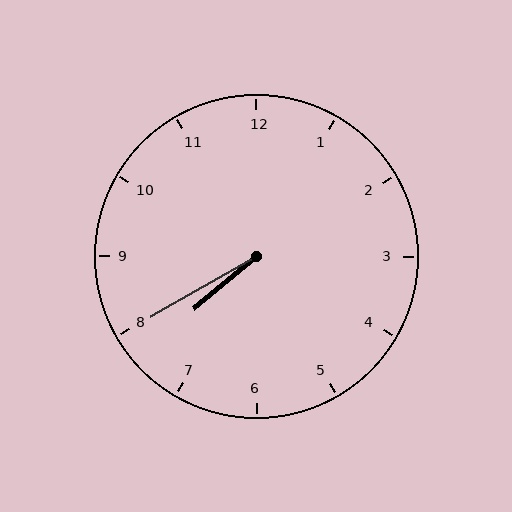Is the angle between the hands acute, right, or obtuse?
It is acute.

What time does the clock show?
7:40.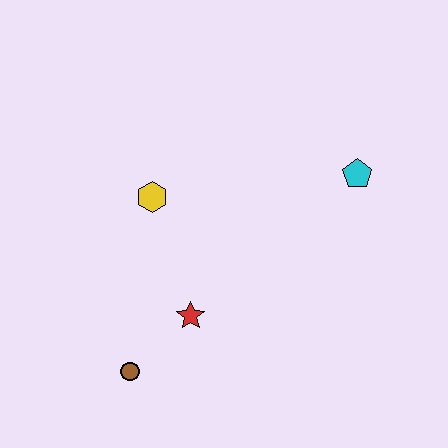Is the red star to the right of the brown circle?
Yes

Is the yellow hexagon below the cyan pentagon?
Yes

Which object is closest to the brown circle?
The red star is closest to the brown circle.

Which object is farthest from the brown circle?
The cyan pentagon is farthest from the brown circle.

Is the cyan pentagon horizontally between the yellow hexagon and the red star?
No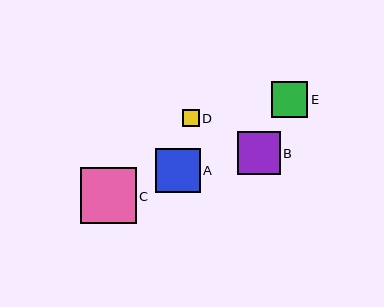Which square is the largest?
Square C is the largest with a size of approximately 56 pixels.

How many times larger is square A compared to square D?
Square A is approximately 2.6 times the size of square D.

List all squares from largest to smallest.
From largest to smallest: C, A, B, E, D.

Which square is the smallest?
Square D is the smallest with a size of approximately 17 pixels.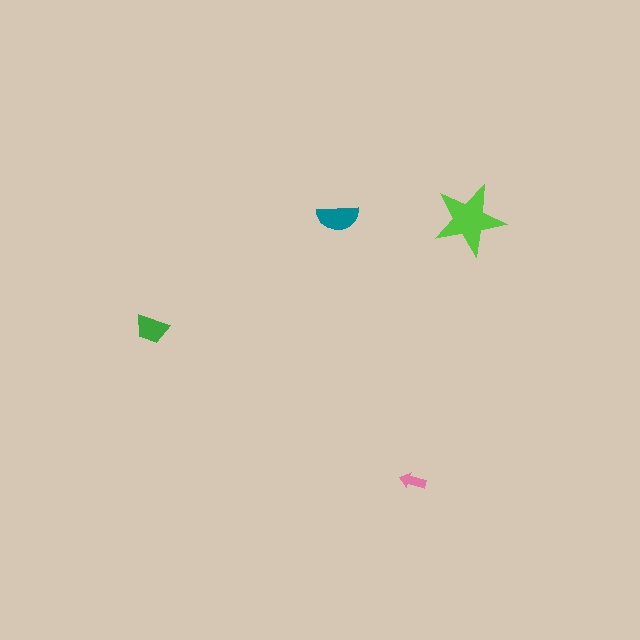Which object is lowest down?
The pink arrow is bottommost.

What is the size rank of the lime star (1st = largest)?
1st.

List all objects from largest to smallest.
The lime star, the teal semicircle, the green trapezoid, the pink arrow.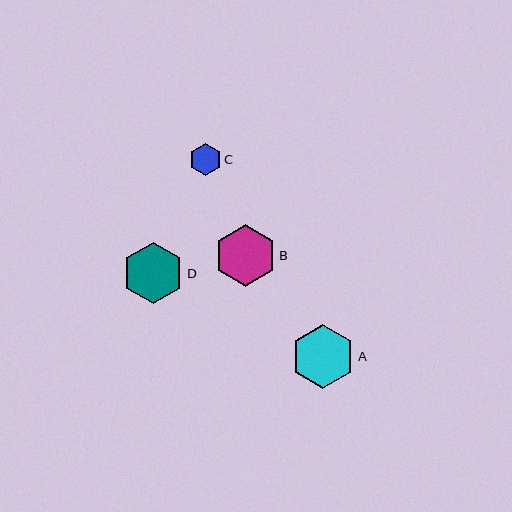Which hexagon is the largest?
Hexagon A is the largest with a size of approximately 64 pixels.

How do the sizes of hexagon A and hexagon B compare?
Hexagon A and hexagon B are approximately the same size.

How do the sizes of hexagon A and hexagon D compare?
Hexagon A and hexagon D are approximately the same size.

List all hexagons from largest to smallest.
From largest to smallest: A, D, B, C.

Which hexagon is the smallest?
Hexagon C is the smallest with a size of approximately 32 pixels.